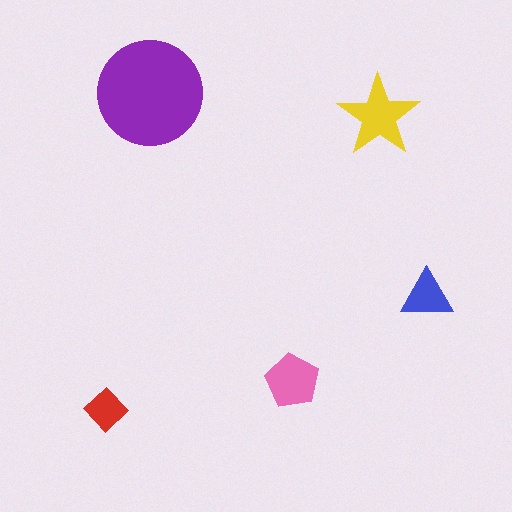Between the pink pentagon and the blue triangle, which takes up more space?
The pink pentagon.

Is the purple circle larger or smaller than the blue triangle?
Larger.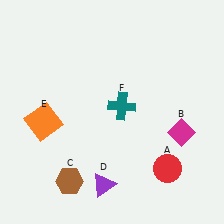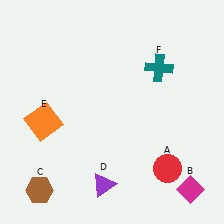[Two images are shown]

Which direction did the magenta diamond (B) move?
The magenta diamond (B) moved down.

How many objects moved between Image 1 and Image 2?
3 objects moved between the two images.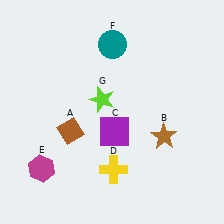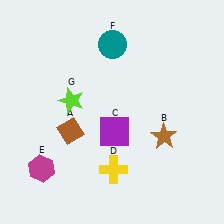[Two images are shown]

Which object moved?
The lime star (G) moved left.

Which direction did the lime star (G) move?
The lime star (G) moved left.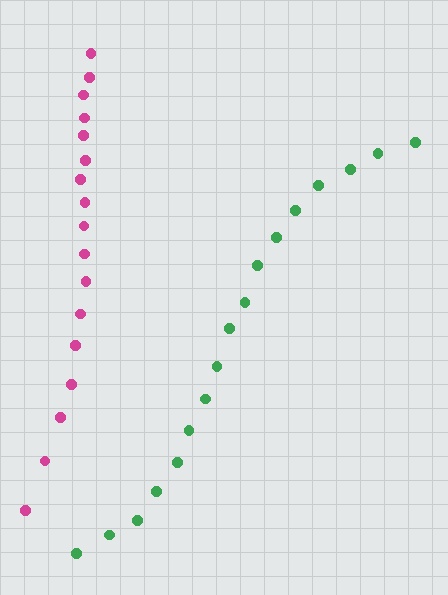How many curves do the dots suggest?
There are 2 distinct paths.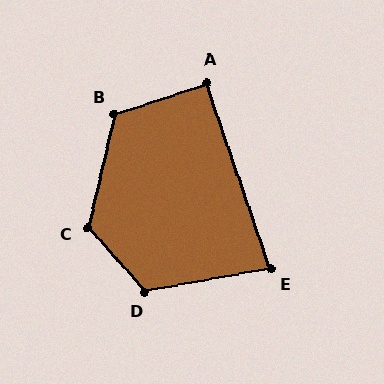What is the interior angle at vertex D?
Approximately 122 degrees (obtuse).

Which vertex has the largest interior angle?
C, at approximately 125 degrees.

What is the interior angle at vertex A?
Approximately 90 degrees (approximately right).